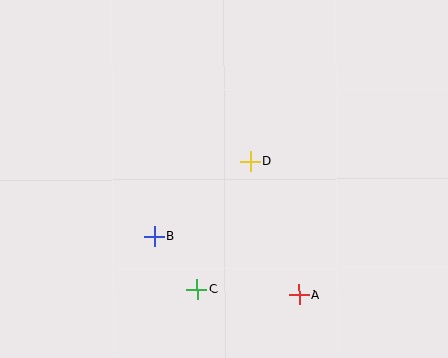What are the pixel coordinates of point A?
Point A is at (299, 294).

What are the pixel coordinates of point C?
Point C is at (197, 289).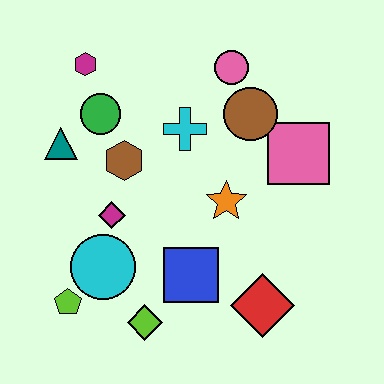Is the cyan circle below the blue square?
No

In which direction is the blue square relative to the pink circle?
The blue square is below the pink circle.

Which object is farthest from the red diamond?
The magenta hexagon is farthest from the red diamond.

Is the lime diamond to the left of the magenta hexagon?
No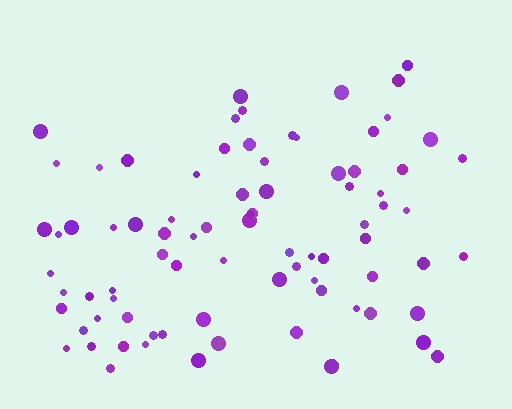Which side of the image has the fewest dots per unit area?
The top.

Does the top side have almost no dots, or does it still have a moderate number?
Still a moderate number, just noticeably fewer than the bottom.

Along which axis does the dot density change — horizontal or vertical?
Vertical.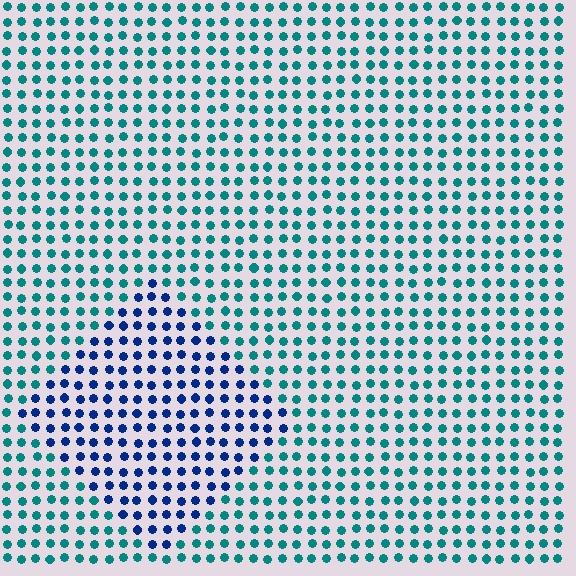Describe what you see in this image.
The image is filled with small teal elements in a uniform arrangement. A diamond-shaped region is visible where the elements are tinted to a slightly different hue, forming a subtle color boundary.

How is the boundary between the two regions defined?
The boundary is defined purely by a slight shift in hue (about 45 degrees). Spacing, size, and orientation are identical on both sides.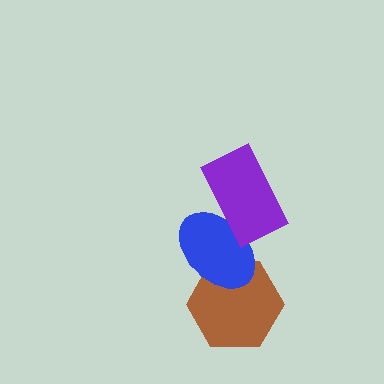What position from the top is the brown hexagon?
The brown hexagon is 3rd from the top.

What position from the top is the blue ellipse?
The blue ellipse is 2nd from the top.